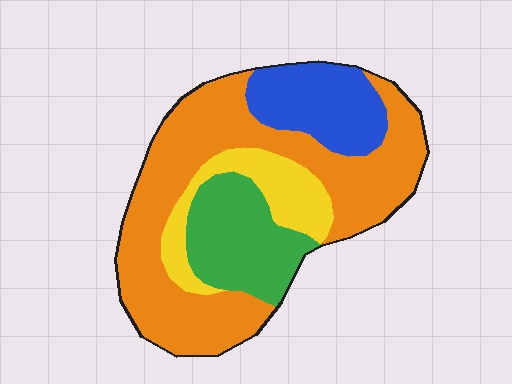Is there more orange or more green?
Orange.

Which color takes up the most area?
Orange, at roughly 50%.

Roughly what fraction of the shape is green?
Green covers roughly 20% of the shape.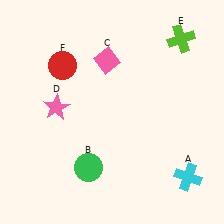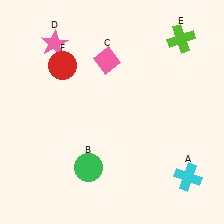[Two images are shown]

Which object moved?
The pink star (D) moved up.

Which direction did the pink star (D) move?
The pink star (D) moved up.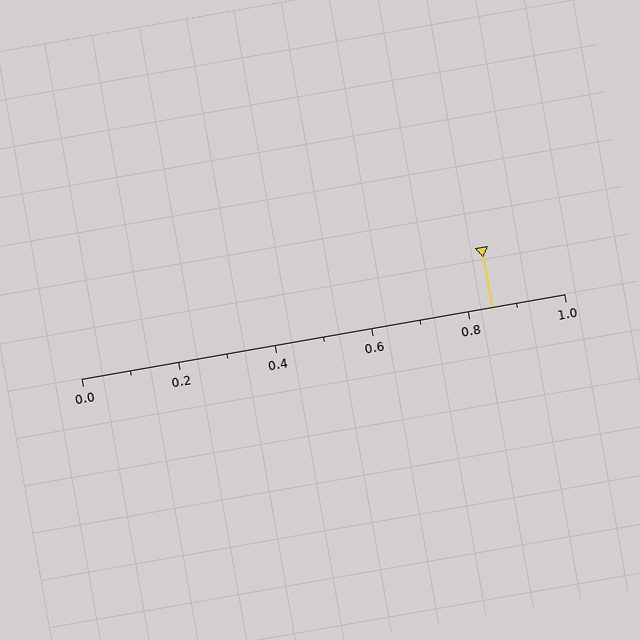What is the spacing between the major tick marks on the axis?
The major ticks are spaced 0.2 apart.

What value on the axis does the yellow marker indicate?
The marker indicates approximately 0.85.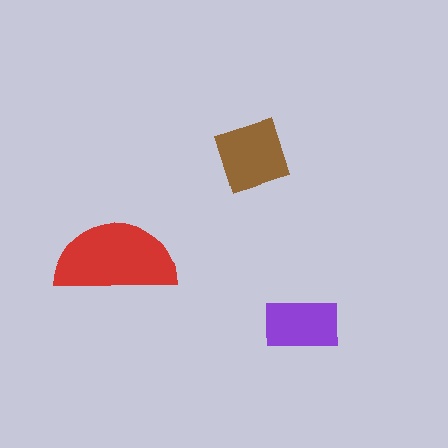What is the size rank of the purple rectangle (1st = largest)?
3rd.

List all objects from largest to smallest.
The red semicircle, the brown diamond, the purple rectangle.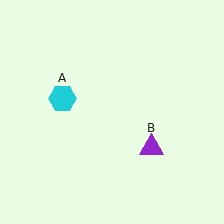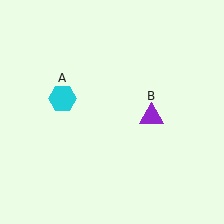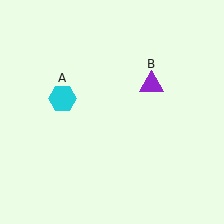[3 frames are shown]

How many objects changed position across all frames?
1 object changed position: purple triangle (object B).